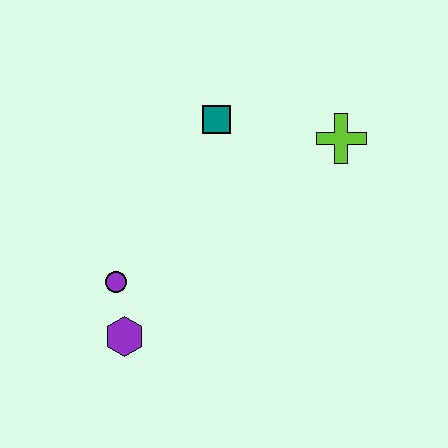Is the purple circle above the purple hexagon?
Yes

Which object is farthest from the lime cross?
The purple hexagon is farthest from the lime cross.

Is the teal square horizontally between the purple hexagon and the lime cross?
Yes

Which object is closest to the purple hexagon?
The purple circle is closest to the purple hexagon.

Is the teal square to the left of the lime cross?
Yes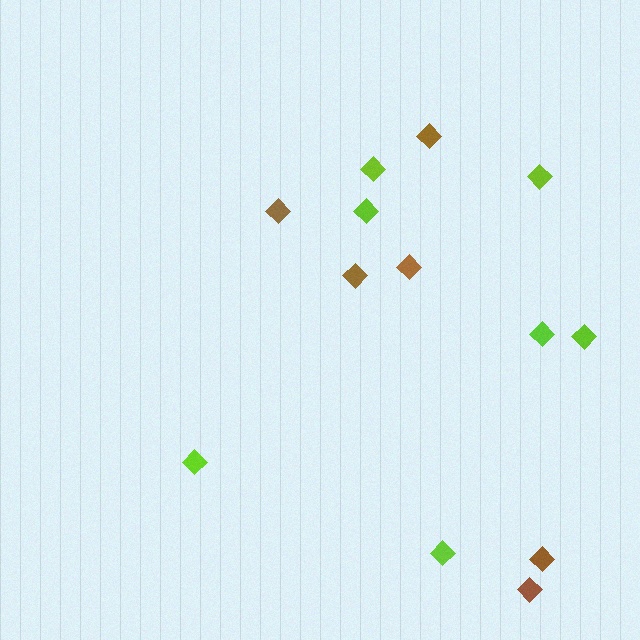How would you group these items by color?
There are 2 groups: one group of brown diamonds (6) and one group of lime diamonds (7).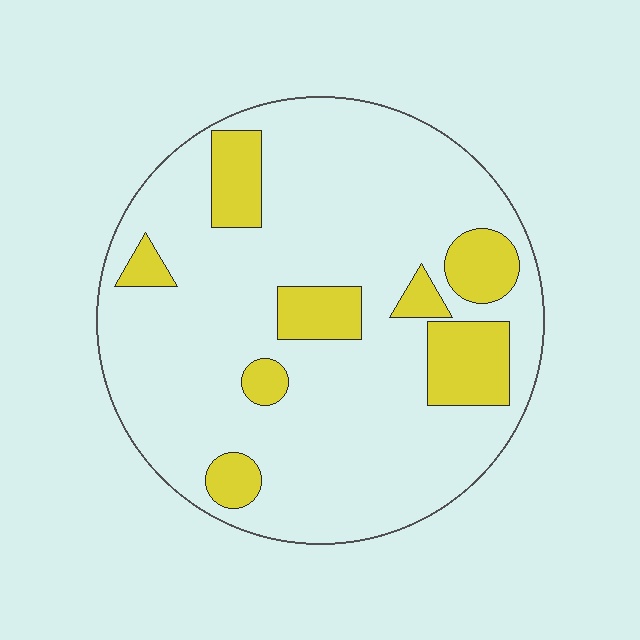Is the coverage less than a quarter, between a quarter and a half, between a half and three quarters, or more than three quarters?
Less than a quarter.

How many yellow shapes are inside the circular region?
8.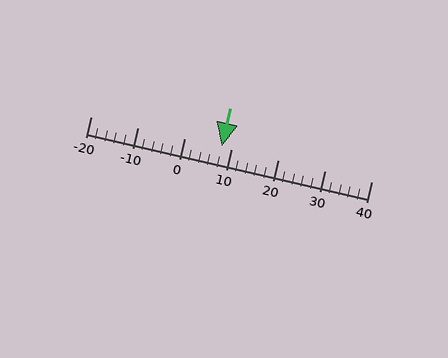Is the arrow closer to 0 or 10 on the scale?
The arrow is closer to 10.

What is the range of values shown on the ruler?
The ruler shows values from -20 to 40.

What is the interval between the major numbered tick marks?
The major tick marks are spaced 10 units apart.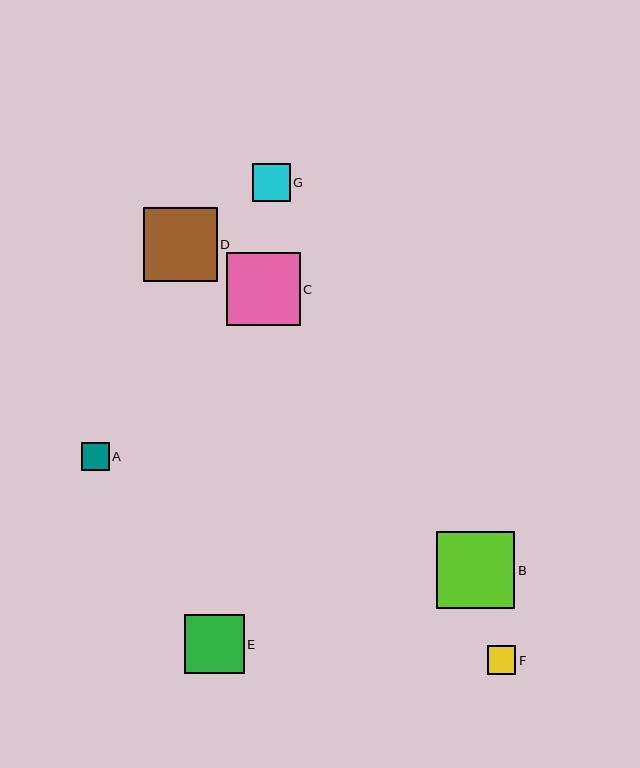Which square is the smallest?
Square A is the smallest with a size of approximately 28 pixels.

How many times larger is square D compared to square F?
Square D is approximately 2.6 times the size of square F.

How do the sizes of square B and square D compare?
Square B and square D are approximately the same size.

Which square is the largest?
Square B is the largest with a size of approximately 78 pixels.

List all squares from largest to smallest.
From largest to smallest: B, D, C, E, G, F, A.